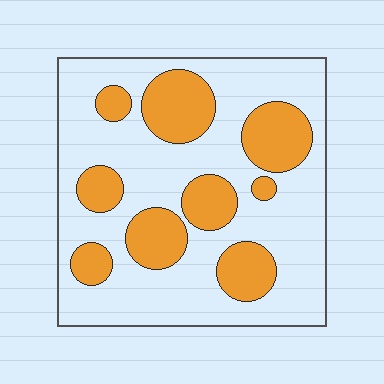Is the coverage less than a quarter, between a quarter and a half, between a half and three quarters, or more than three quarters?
Between a quarter and a half.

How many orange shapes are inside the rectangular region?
9.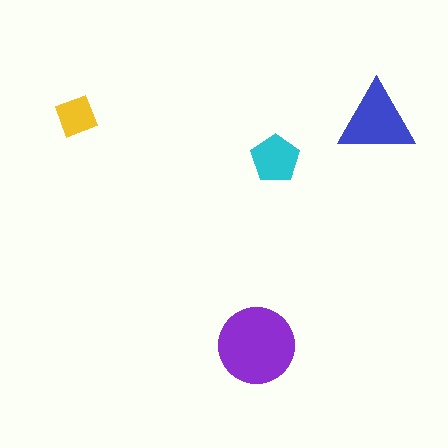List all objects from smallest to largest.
The yellow square, the cyan pentagon, the blue triangle, the purple circle.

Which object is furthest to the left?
The yellow square is leftmost.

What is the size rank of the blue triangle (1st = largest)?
2nd.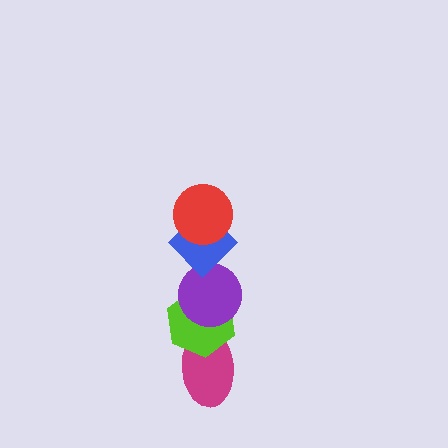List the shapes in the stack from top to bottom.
From top to bottom: the red circle, the blue diamond, the purple circle, the lime hexagon, the magenta ellipse.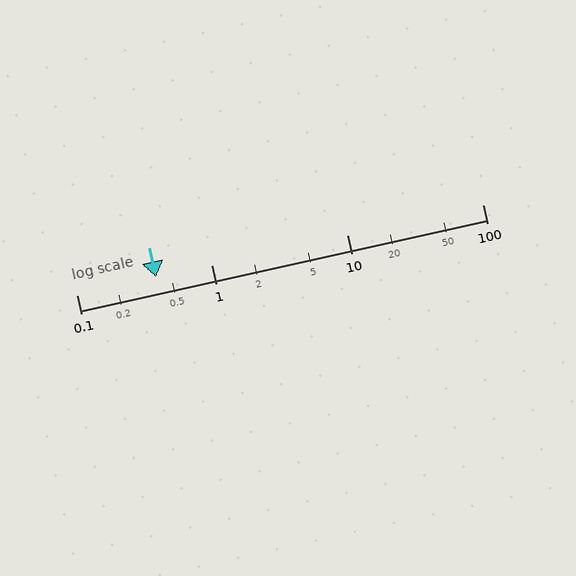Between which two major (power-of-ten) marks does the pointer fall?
The pointer is between 0.1 and 1.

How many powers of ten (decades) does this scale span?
The scale spans 3 decades, from 0.1 to 100.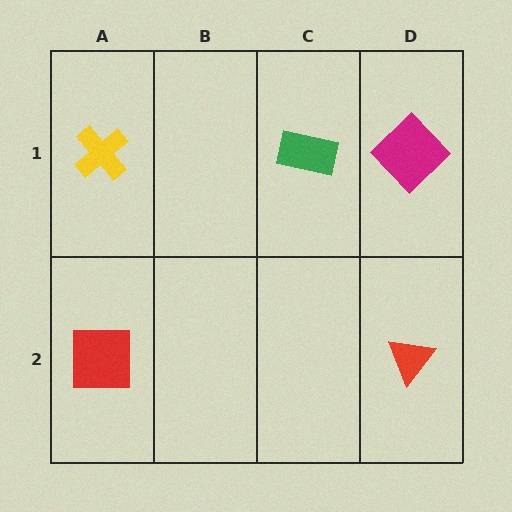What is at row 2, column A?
A red square.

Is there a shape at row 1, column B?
No, that cell is empty.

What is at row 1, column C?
A green rectangle.